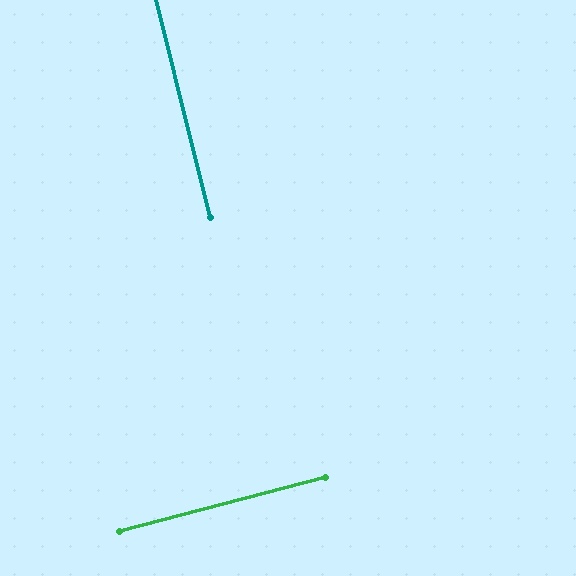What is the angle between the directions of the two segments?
Approximately 89 degrees.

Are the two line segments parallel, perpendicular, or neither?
Perpendicular — they meet at approximately 89°.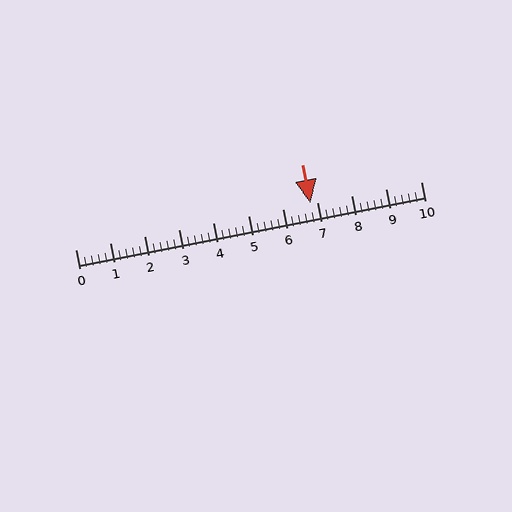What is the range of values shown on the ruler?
The ruler shows values from 0 to 10.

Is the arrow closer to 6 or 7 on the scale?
The arrow is closer to 7.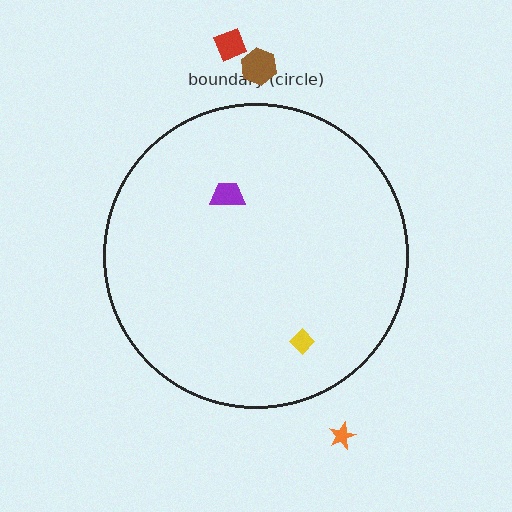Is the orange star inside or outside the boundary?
Outside.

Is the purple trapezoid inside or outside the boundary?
Inside.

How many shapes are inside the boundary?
2 inside, 3 outside.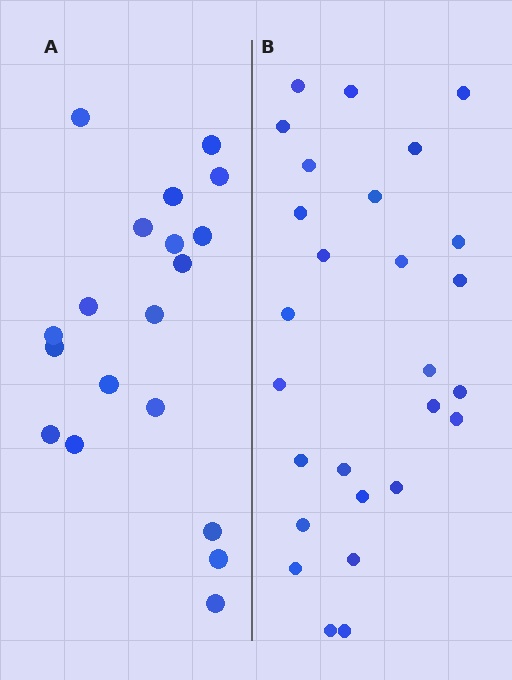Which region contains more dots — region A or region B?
Region B (the right region) has more dots.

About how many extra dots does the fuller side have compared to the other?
Region B has roughly 8 or so more dots than region A.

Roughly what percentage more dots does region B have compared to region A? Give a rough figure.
About 40% more.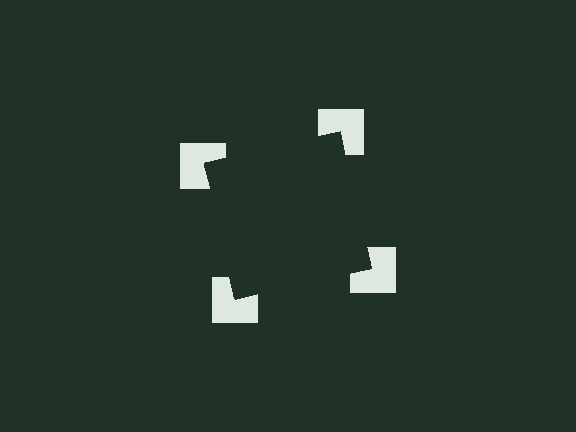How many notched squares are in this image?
There are 4 — one at each vertex of the illusory square.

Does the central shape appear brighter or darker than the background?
It typically appears slightly darker than the background, even though no actual brightness change is drawn.